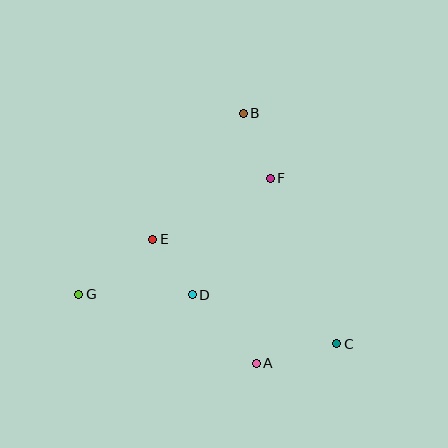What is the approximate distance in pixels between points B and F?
The distance between B and F is approximately 70 pixels.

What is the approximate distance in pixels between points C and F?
The distance between C and F is approximately 179 pixels.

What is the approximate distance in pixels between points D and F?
The distance between D and F is approximately 141 pixels.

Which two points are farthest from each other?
Points C and G are farthest from each other.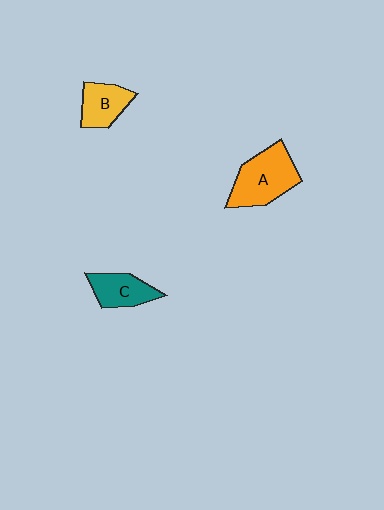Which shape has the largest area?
Shape A (orange).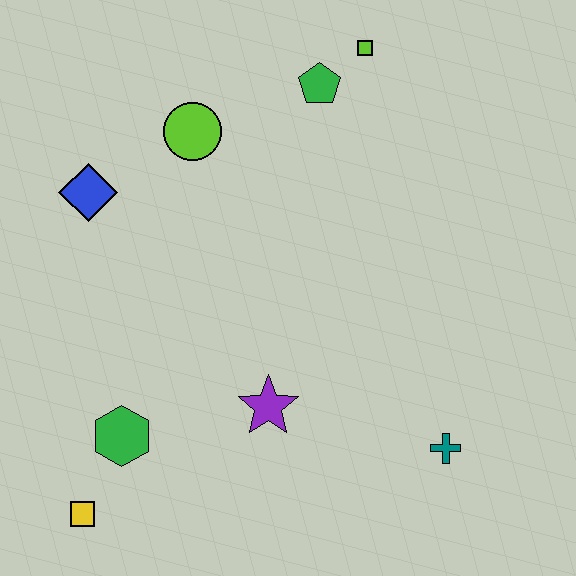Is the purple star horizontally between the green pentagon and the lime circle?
Yes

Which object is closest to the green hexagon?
The yellow square is closest to the green hexagon.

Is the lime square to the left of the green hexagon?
No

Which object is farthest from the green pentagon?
The yellow square is farthest from the green pentagon.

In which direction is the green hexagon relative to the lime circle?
The green hexagon is below the lime circle.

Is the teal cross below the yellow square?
No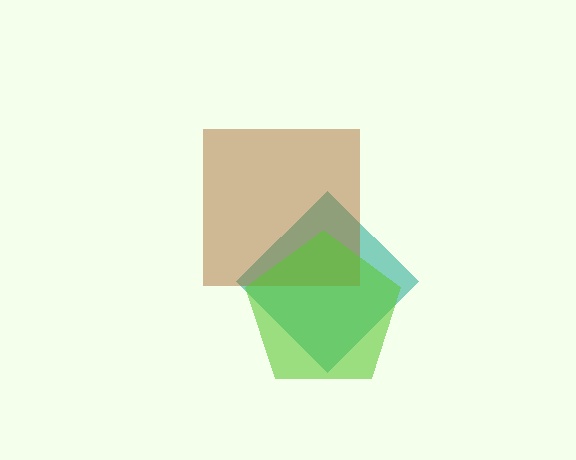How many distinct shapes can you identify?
There are 3 distinct shapes: a teal diamond, a brown square, a lime pentagon.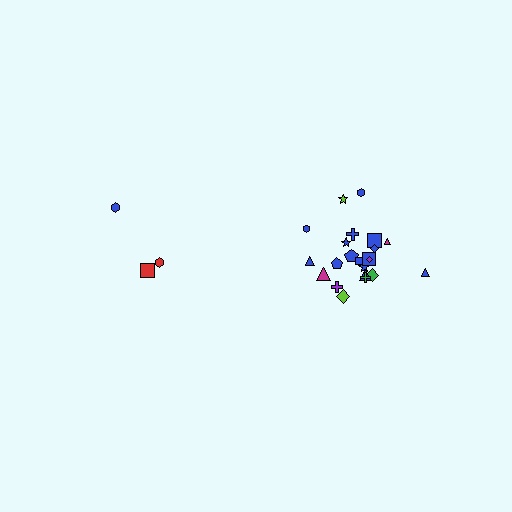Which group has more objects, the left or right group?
The right group.